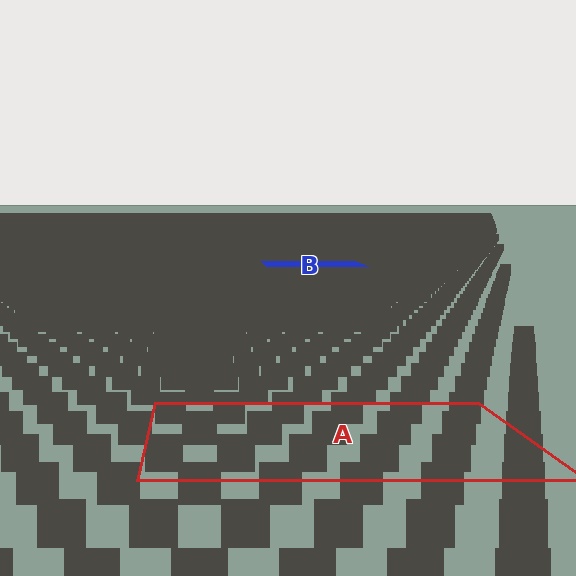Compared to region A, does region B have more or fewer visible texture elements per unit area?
Region B has more texture elements per unit area — they are packed more densely because it is farther away.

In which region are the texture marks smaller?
The texture marks are smaller in region B, because it is farther away.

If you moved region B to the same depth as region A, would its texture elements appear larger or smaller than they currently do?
They would appear larger. At a closer depth, the same texture elements are projected at a bigger on-screen size.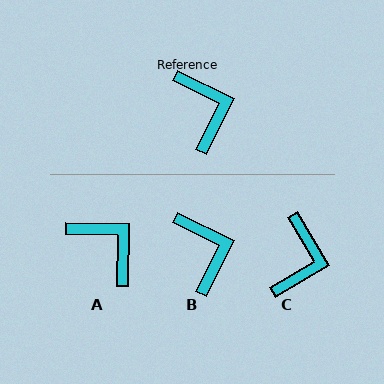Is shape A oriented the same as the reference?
No, it is off by about 26 degrees.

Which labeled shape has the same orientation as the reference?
B.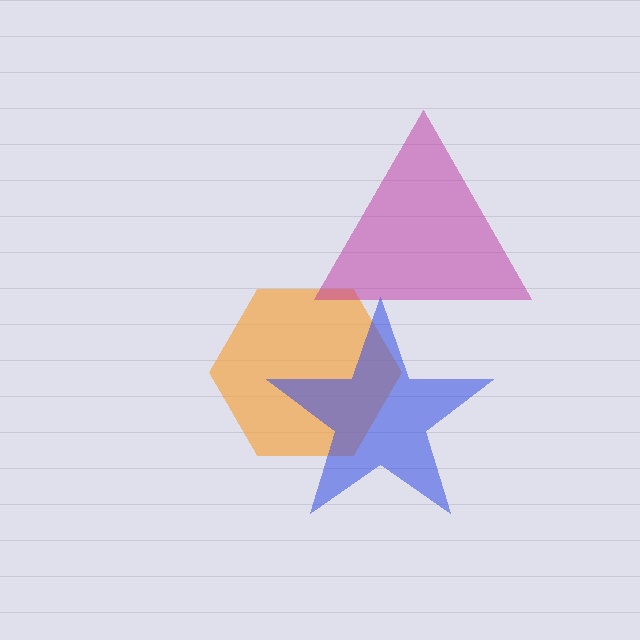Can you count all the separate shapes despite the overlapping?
Yes, there are 3 separate shapes.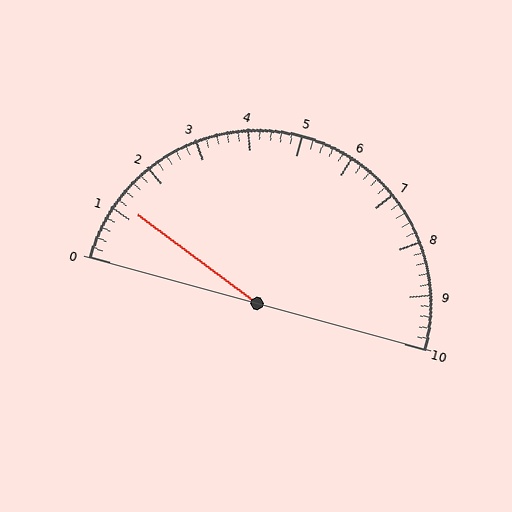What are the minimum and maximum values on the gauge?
The gauge ranges from 0 to 10.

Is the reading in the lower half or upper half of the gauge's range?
The reading is in the lower half of the range (0 to 10).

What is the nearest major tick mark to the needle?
The nearest major tick mark is 1.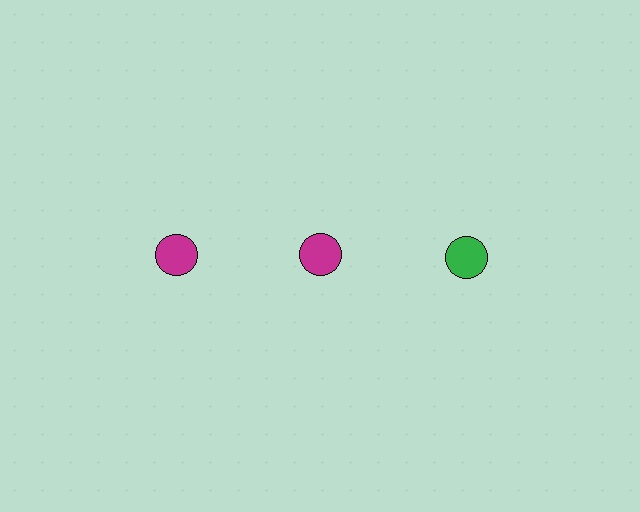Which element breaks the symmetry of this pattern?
The green circle in the top row, center column breaks the symmetry. All other shapes are magenta circles.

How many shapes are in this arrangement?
There are 3 shapes arranged in a grid pattern.